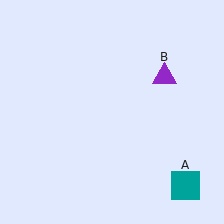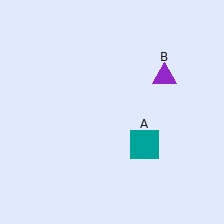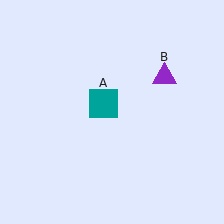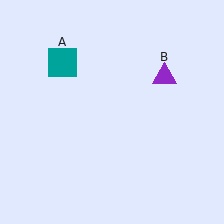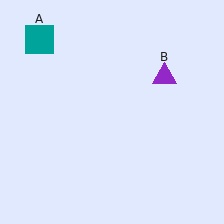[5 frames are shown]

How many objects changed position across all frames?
1 object changed position: teal square (object A).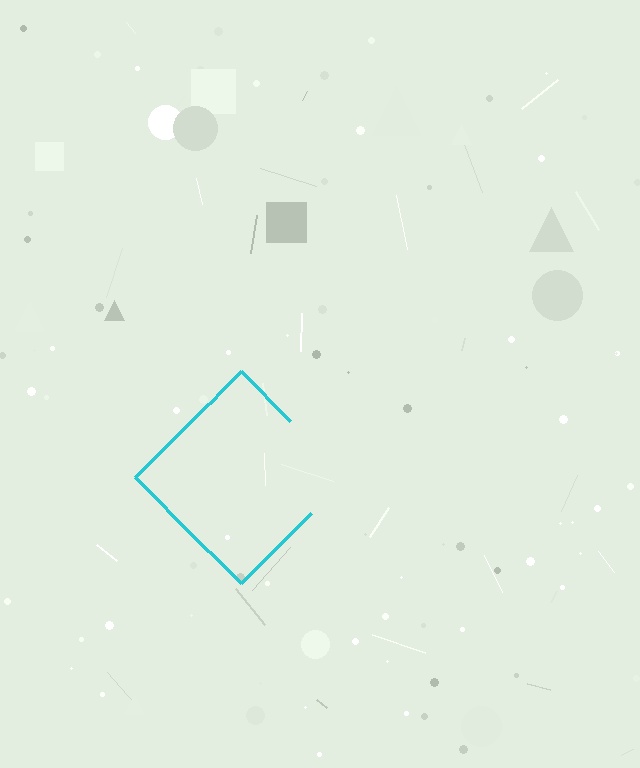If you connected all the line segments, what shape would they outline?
They would outline a diamond.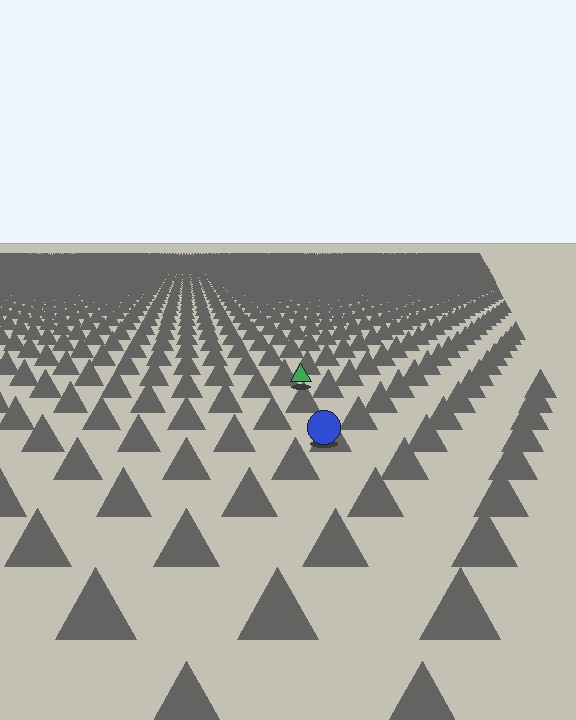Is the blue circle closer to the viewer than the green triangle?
Yes. The blue circle is closer — you can tell from the texture gradient: the ground texture is coarser near it.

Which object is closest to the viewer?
The blue circle is closest. The texture marks near it are larger and more spread out.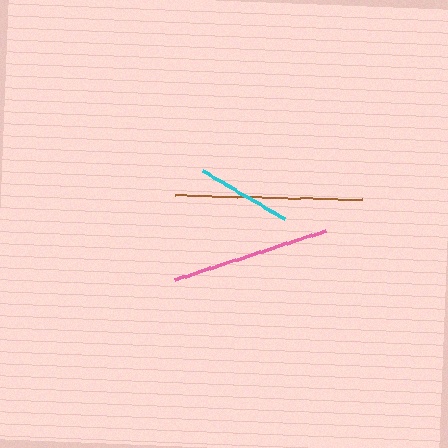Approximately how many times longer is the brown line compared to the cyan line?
The brown line is approximately 2.0 times the length of the cyan line.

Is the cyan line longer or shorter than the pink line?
The pink line is longer than the cyan line.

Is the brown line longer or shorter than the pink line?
The brown line is longer than the pink line.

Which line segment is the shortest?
The cyan line is the shortest at approximately 95 pixels.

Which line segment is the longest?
The brown line is the longest at approximately 187 pixels.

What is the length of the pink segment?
The pink segment is approximately 159 pixels long.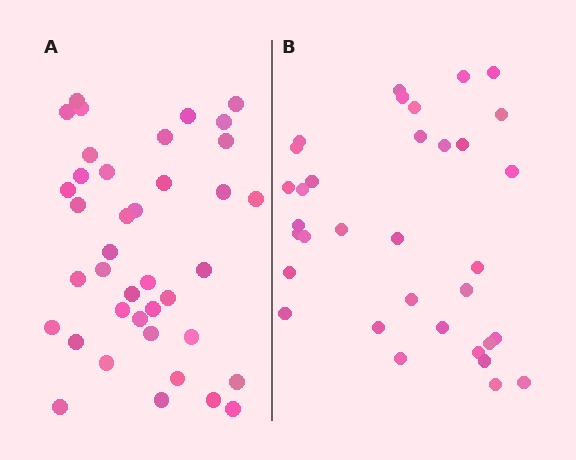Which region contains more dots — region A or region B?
Region A (the left region) has more dots.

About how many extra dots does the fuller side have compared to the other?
Region A has about 5 more dots than region B.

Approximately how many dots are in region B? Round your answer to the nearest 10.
About 30 dots. (The exact count is 34, which rounds to 30.)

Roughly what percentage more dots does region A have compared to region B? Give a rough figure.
About 15% more.